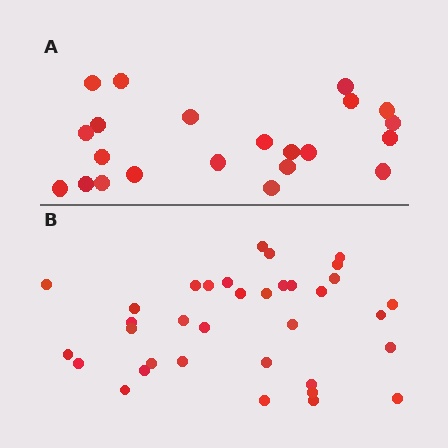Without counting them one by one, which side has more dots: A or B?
Region B (the bottom region) has more dots.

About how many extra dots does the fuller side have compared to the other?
Region B has approximately 15 more dots than region A.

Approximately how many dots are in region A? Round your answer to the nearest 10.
About 20 dots. (The exact count is 22, which rounds to 20.)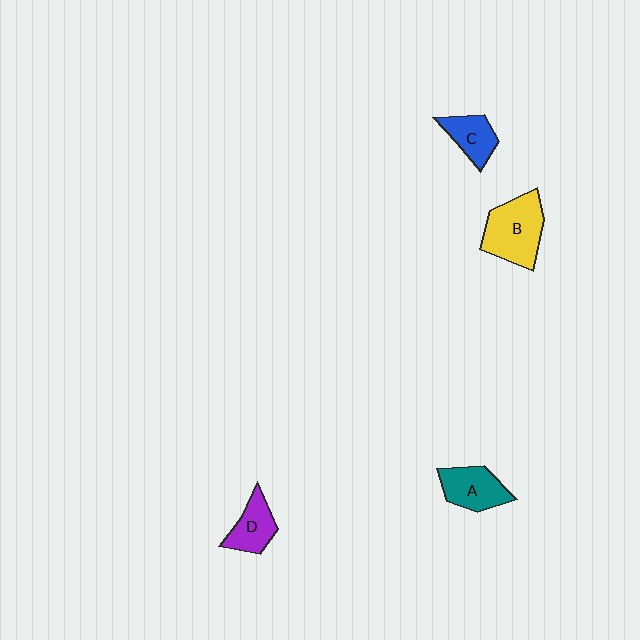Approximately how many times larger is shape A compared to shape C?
Approximately 1.2 times.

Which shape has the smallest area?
Shape C (blue).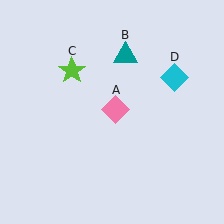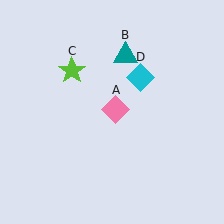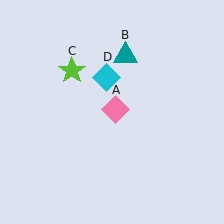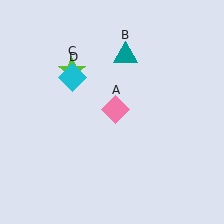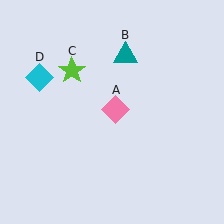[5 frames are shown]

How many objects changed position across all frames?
1 object changed position: cyan diamond (object D).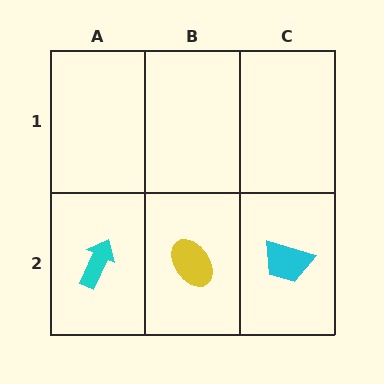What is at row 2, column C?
A cyan trapezoid.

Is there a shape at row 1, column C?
No, that cell is empty.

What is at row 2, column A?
A cyan arrow.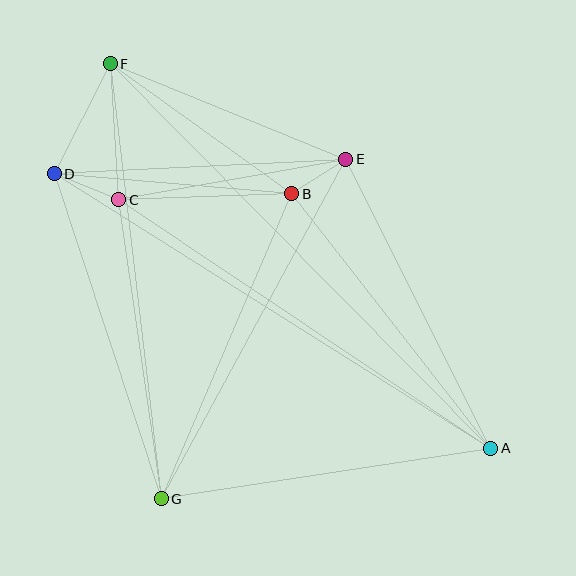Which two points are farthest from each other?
Points A and F are farthest from each other.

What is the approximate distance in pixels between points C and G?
The distance between C and G is approximately 302 pixels.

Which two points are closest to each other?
Points B and E are closest to each other.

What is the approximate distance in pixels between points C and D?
The distance between C and D is approximately 69 pixels.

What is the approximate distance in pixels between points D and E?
The distance between D and E is approximately 291 pixels.